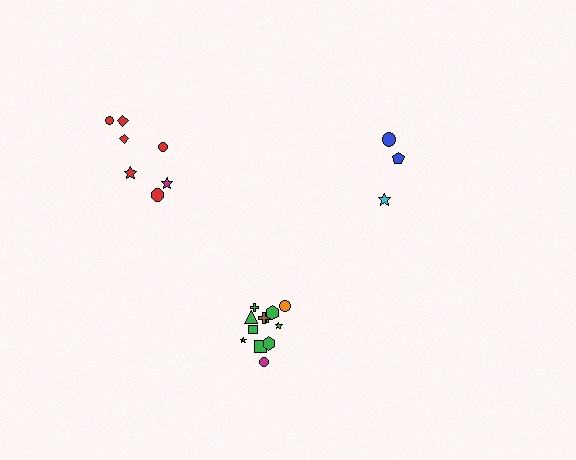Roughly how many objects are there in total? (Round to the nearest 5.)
Roughly 20 objects in total.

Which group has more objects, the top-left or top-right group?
The top-left group.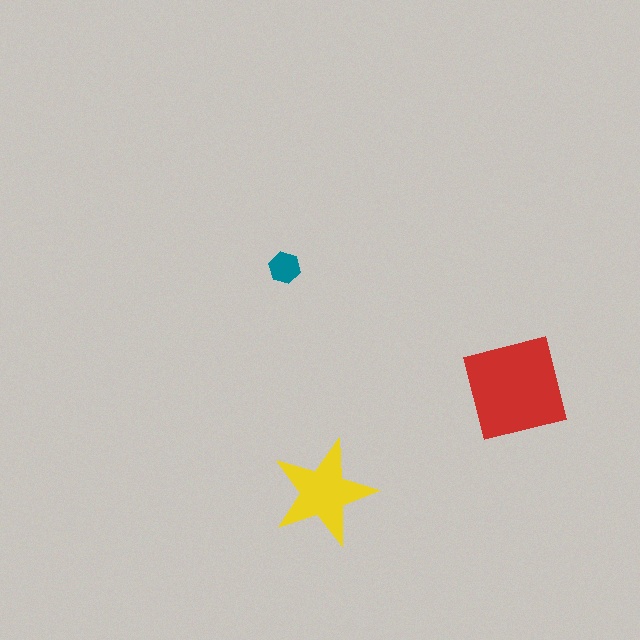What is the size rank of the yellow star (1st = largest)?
2nd.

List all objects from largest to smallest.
The red square, the yellow star, the teal hexagon.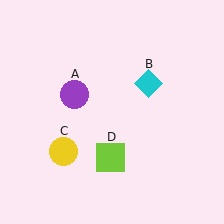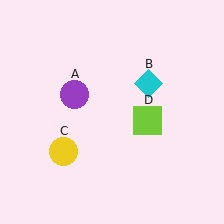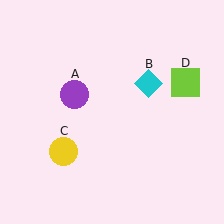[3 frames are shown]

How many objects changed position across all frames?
1 object changed position: lime square (object D).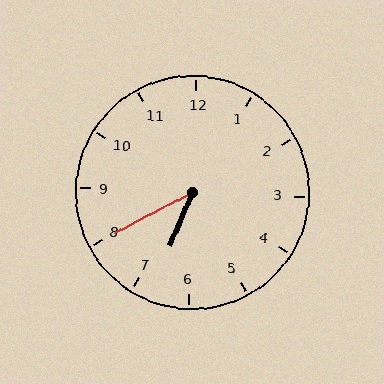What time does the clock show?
6:40.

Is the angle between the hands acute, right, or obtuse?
It is acute.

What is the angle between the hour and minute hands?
Approximately 40 degrees.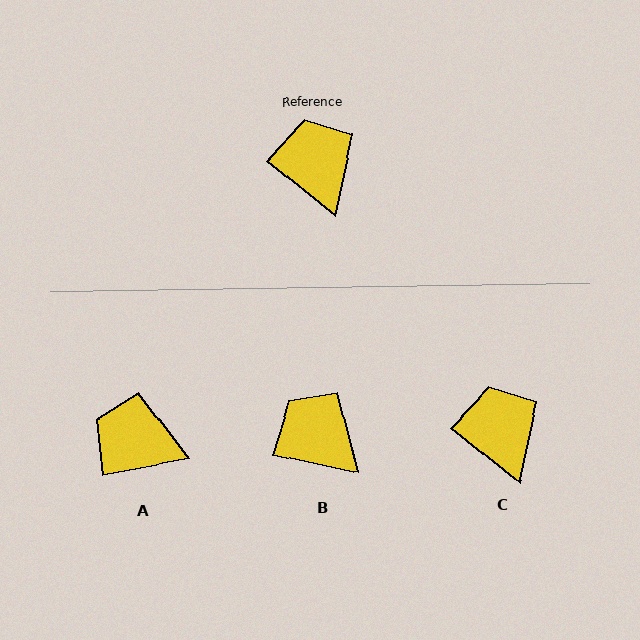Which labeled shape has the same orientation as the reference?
C.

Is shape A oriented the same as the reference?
No, it is off by about 49 degrees.